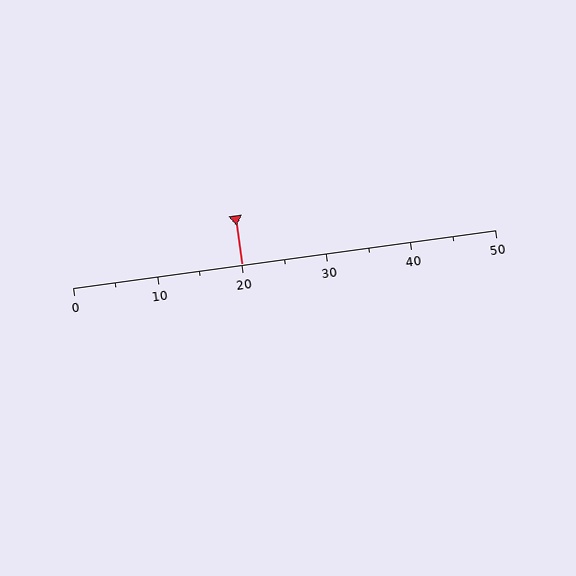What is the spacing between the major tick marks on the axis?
The major ticks are spaced 10 apart.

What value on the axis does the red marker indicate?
The marker indicates approximately 20.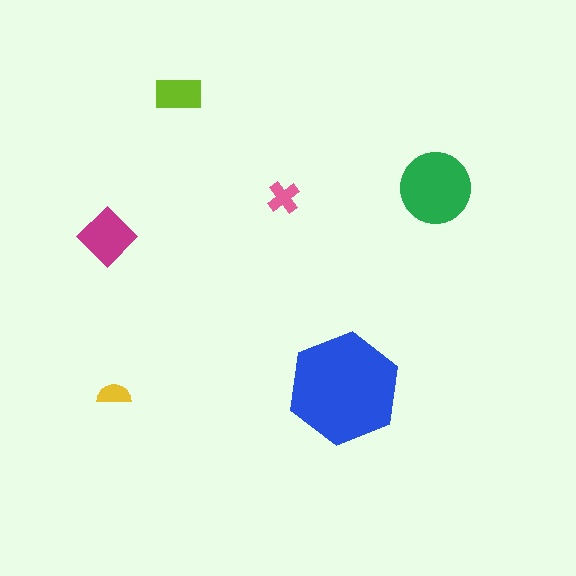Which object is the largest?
The blue hexagon.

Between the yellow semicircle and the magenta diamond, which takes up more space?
The magenta diamond.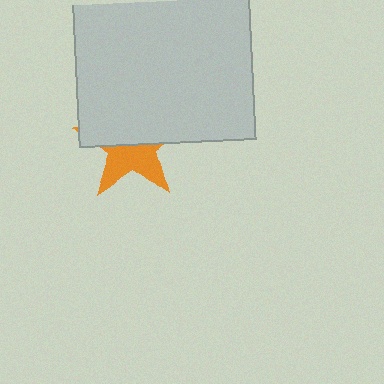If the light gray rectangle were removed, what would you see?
You would see the complete orange star.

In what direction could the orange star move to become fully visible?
The orange star could move down. That would shift it out from behind the light gray rectangle entirely.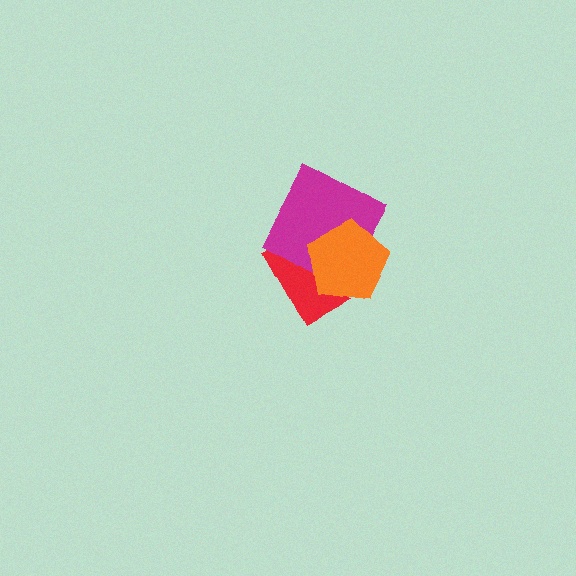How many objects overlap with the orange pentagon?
2 objects overlap with the orange pentagon.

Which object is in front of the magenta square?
The orange pentagon is in front of the magenta square.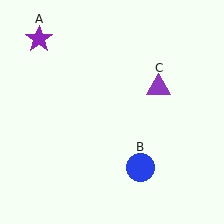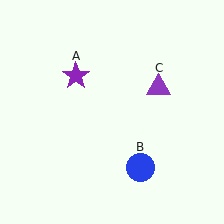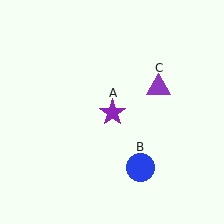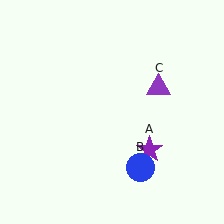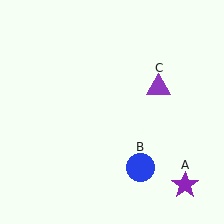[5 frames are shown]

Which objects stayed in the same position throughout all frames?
Blue circle (object B) and purple triangle (object C) remained stationary.